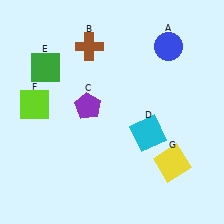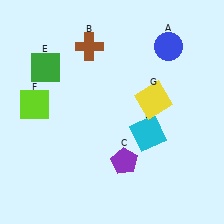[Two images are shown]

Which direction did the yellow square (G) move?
The yellow square (G) moved up.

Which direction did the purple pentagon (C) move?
The purple pentagon (C) moved down.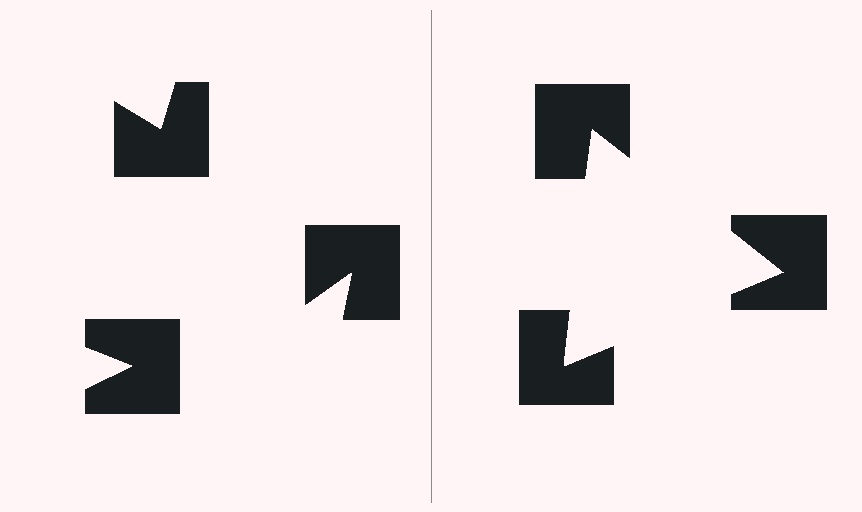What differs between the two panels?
The notched squares are positioned identically on both sides; only the wedge orientations differ. On the right they align to a triangle; on the left they are misaligned.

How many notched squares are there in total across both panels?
6 — 3 on each side.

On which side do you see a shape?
An illusory triangle appears on the right side. On the left side the wedge cuts are rotated, so no coherent shape forms.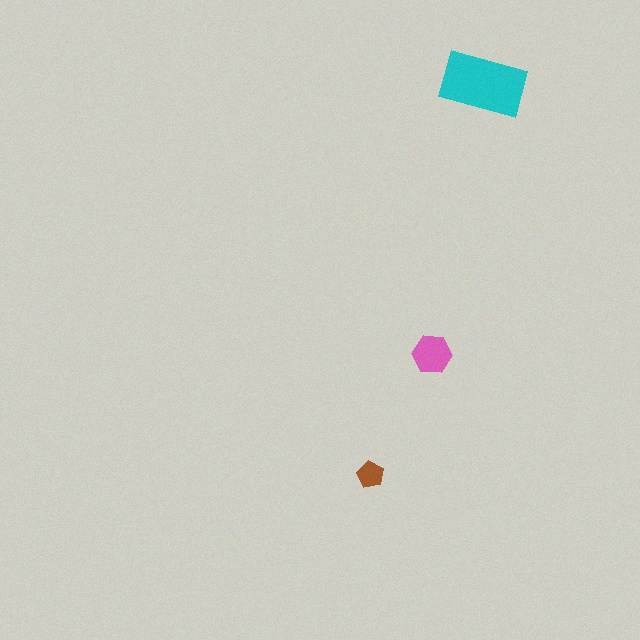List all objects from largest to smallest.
The cyan rectangle, the pink hexagon, the brown pentagon.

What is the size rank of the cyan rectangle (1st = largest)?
1st.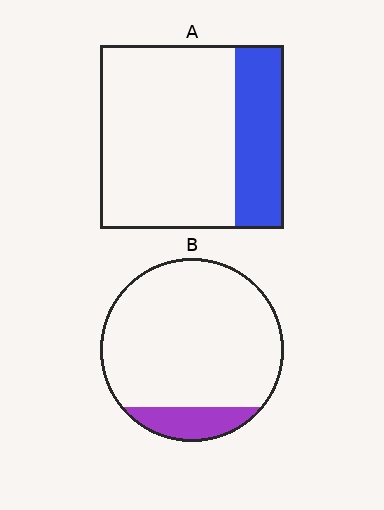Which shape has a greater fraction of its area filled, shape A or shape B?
Shape A.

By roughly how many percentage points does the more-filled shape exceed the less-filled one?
By roughly 15 percentage points (A over B).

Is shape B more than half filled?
No.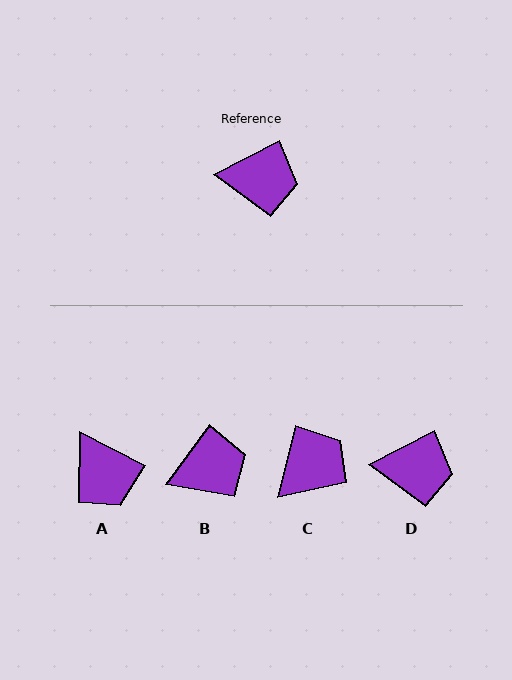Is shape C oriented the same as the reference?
No, it is off by about 49 degrees.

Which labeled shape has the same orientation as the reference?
D.